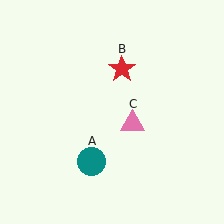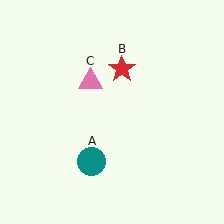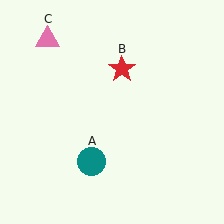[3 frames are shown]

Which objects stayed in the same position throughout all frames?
Teal circle (object A) and red star (object B) remained stationary.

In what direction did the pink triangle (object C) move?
The pink triangle (object C) moved up and to the left.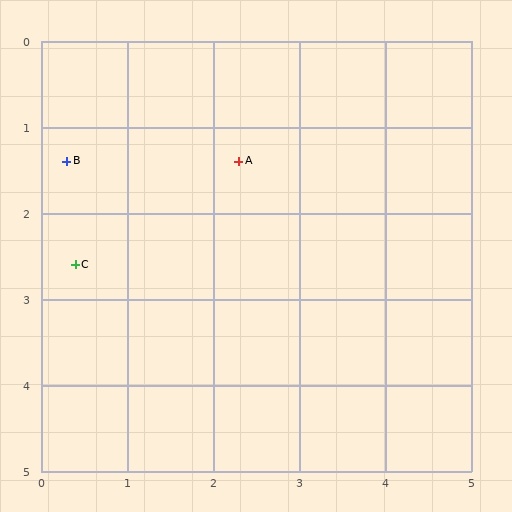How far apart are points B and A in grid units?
Points B and A are about 2.0 grid units apart.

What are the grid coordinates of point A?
Point A is at approximately (2.3, 1.4).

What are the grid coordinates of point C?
Point C is at approximately (0.4, 2.6).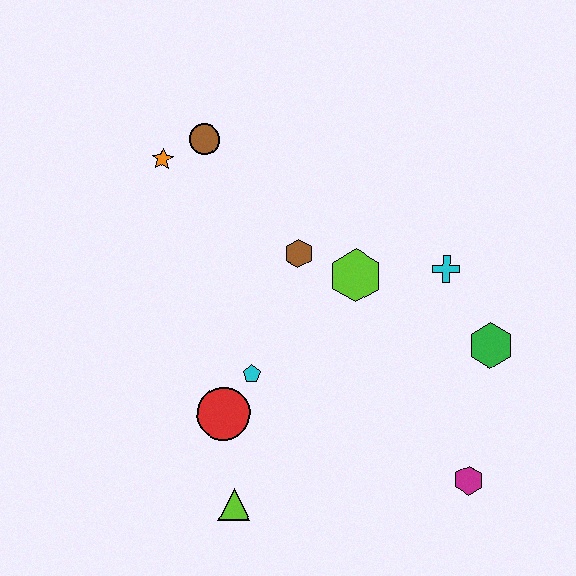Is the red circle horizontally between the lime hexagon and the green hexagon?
No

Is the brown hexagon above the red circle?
Yes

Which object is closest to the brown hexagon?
The lime hexagon is closest to the brown hexagon.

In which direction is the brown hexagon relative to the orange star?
The brown hexagon is to the right of the orange star.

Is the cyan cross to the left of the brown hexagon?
No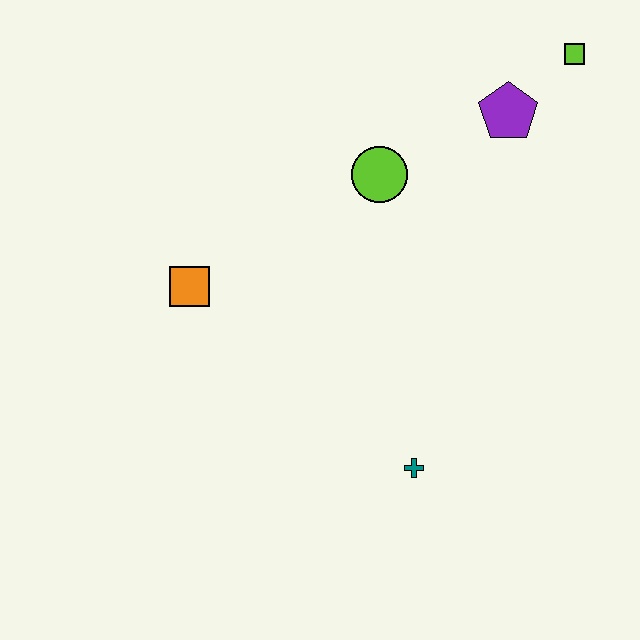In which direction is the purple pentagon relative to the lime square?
The purple pentagon is to the left of the lime square.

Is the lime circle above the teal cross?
Yes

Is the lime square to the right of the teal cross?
Yes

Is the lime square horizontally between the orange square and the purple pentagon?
No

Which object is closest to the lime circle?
The purple pentagon is closest to the lime circle.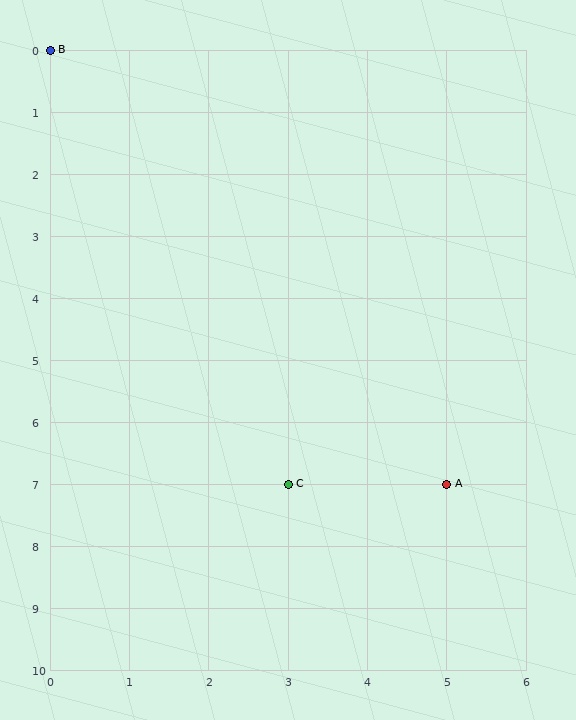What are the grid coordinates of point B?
Point B is at grid coordinates (0, 0).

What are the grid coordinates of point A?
Point A is at grid coordinates (5, 7).